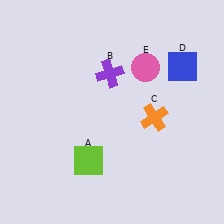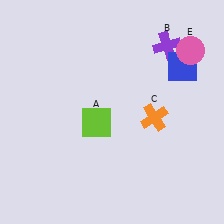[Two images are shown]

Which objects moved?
The objects that moved are: the lime square (A), the purple cross (B), the pink circle (E).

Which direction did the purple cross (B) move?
The purple cross (B) moved right.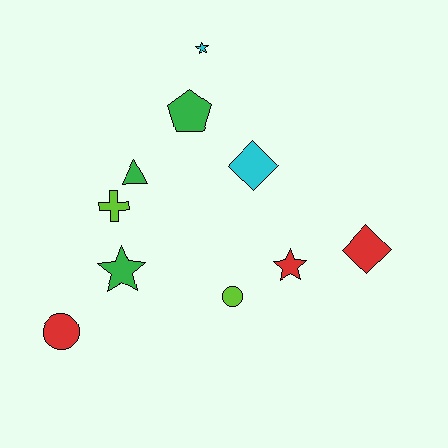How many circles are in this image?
There are 2 circles.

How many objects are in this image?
There are 10 objects.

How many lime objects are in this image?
There are 2 lime objects.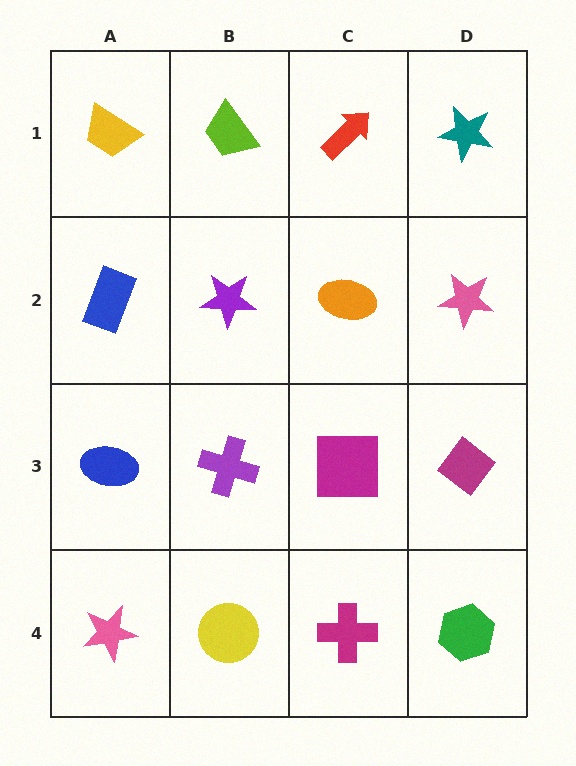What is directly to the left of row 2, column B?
A blue rectangle.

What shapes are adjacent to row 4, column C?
A magenta square (row 3, column C), a yellow circle (row 4, column B), a green hexagon (row 4, column D).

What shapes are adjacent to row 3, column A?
A blue rectangle (row 2, column A), a pink star (row 4, column A), a purple cross (row 3, column B).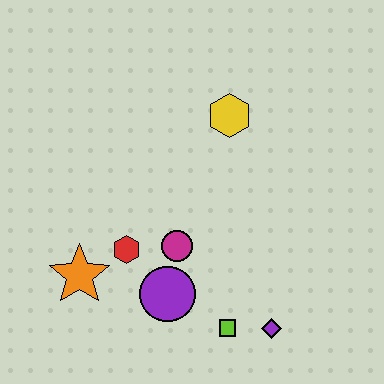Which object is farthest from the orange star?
The yellow hexagon is farthest from the orange star.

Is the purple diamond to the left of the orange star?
No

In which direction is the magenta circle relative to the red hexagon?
The magenta circle is to the right of the red hexagon.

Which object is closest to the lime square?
The purple diamond is closest to the lime square.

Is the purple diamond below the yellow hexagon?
Yes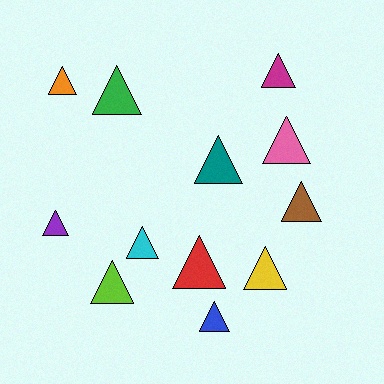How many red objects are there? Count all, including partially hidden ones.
There is 1 red object.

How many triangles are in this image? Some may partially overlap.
There are 12 triangles.